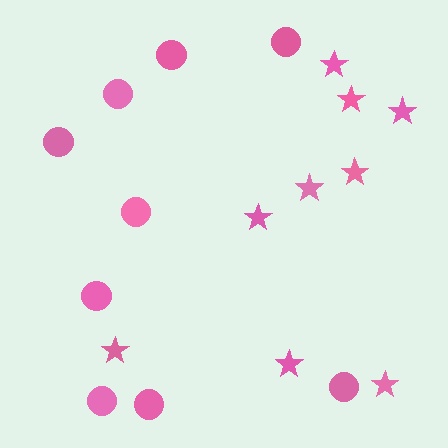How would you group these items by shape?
There are 2 groups: one group of stars (9) and one group of circles (9).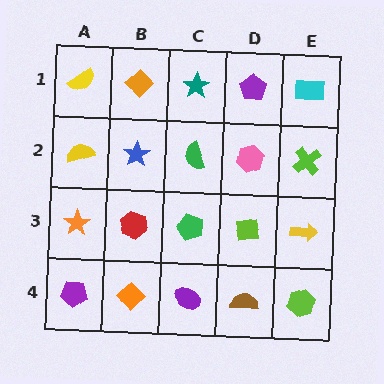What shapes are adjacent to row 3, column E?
A lime cross (row 2, column E), a lime hexagon (row 4, column E), a lime square (row 3, column D).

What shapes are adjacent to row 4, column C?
A green pentagon (row 3, column C), an orange diamond (row 4, column B), a brown semicircle (row 4, column D).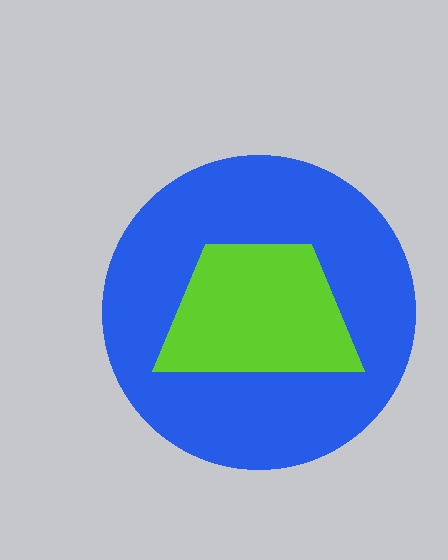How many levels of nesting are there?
2.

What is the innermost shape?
The lime trapezoid.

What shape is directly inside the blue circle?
The lime trapezoid.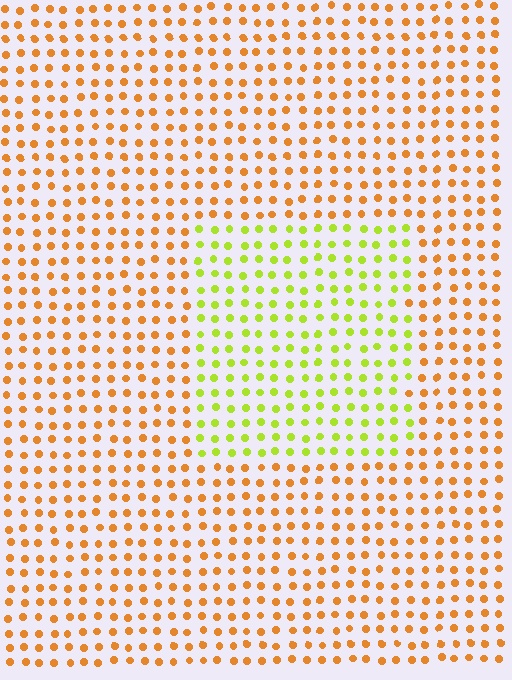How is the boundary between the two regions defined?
The boundary is defined purely by a slight shift in hue (about 50 degrees). Spacing, size, and orientation are identical on both sides.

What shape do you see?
I see a rectangle.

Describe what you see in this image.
The image is filled with small orange elements in a uniform arrangement. A rectangle-shaped region is visible where the elements are tinted to a slightly different hue, forming a subtle color boundary.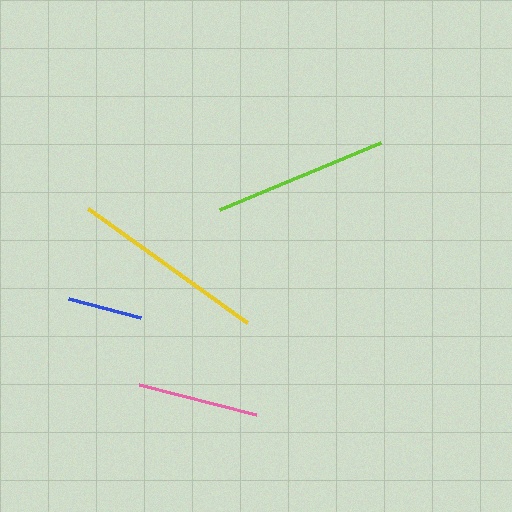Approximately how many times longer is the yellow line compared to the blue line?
The yellow line is approximately 2.6 times the length of the blue line.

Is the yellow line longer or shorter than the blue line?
The yellow line is longer than the blue line.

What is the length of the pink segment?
The pink segment is approximately 121 pixels long.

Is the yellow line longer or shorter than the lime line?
The yellow line is longer than the lime line.